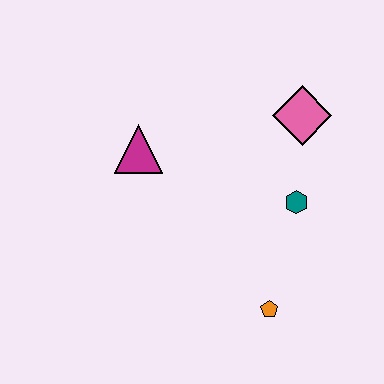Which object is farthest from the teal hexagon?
The magenta triangle is farthest from the teal hexagon.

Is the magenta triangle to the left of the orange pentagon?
Yes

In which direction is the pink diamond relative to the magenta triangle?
The pink diamond is to the right of the magenta triangle.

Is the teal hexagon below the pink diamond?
Yes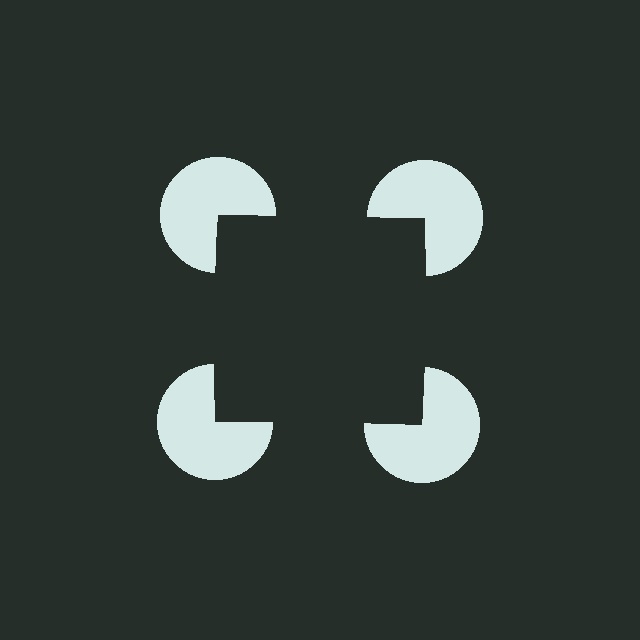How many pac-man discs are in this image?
There are 4 — one at each vertex of the illusory square.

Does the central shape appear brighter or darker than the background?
It typically appears slightly darker than the background, even though no actual brightness change is drawn.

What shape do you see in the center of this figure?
An illusory square — its edges are inferred from the aligned wedge cuts in the pac-man discs, not physically drawn.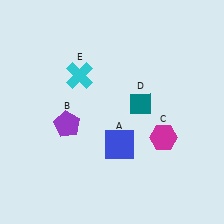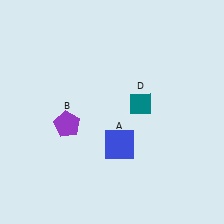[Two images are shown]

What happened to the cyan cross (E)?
The cyan cross (E) was removed in Image 2. It was in the top-left area of Image 1.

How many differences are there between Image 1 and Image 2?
There are 2 differences between the two images.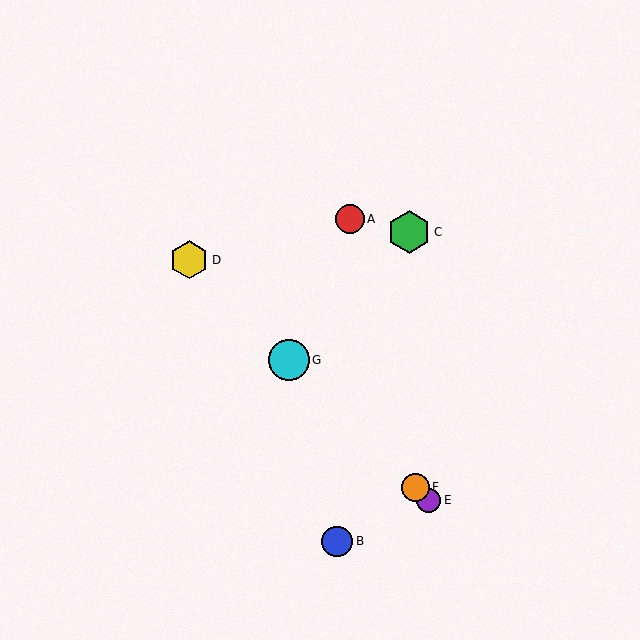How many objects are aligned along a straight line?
4 objects (D, E, F, G) are aligned along a straight line.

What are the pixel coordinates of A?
Object A is at (350, 219).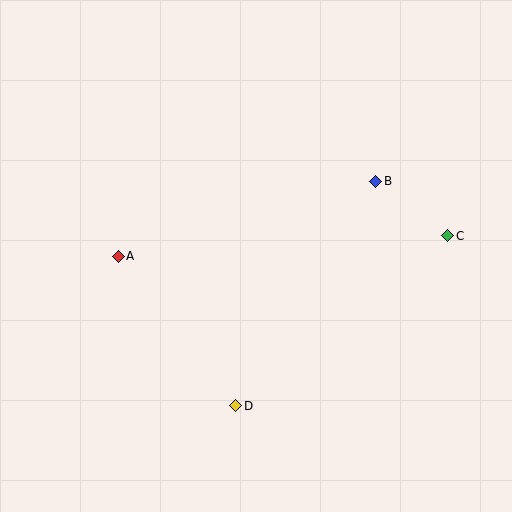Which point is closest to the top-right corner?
Point B is closest to the top-right corner.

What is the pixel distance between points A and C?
The distance between A and C is 330 pixels.